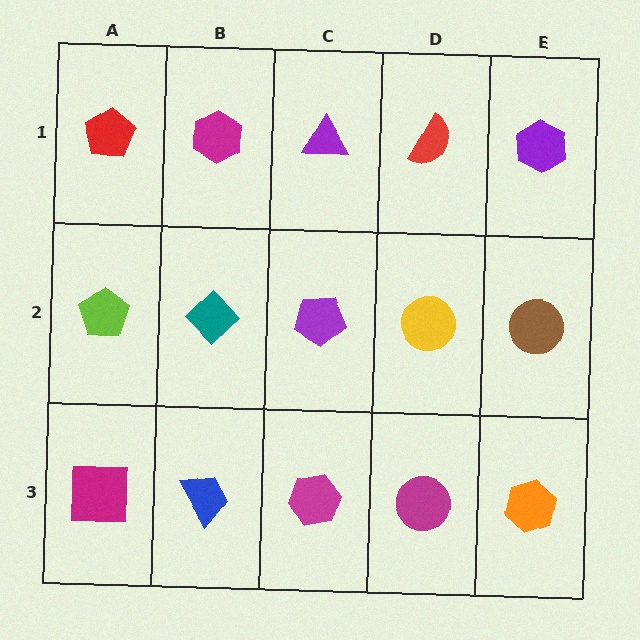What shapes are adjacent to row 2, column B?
A magenta hexagon (row 1, column B), a blue trapezoid (row 3, column B), a lime pentagon (row 2, column A), a purple pentagon (row 2, column C).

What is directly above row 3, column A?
A lime pentagon.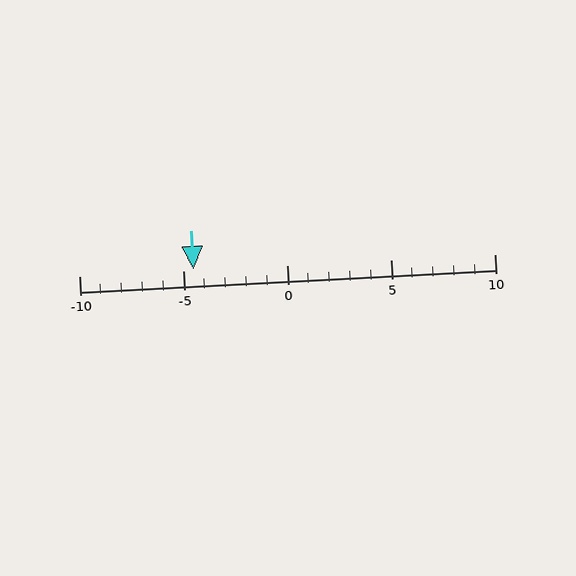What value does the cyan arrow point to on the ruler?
The cyan arrow points to approximately -4.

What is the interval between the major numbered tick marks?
The major tick marks are spaced 5 units apart.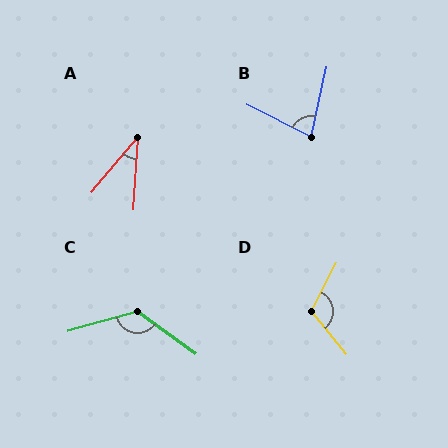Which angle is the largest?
C, at approximately 128 degrees.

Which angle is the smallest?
A, at approximately 36 degrees.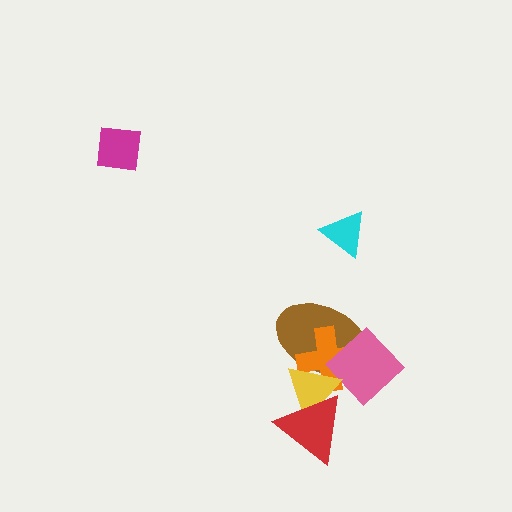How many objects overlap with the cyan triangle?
0 objects overlap with the cyan triangle.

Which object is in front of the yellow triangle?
The red triangle is in front of the yellow triangle.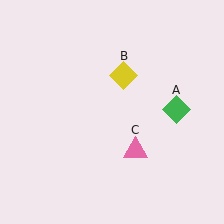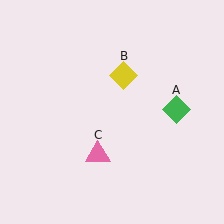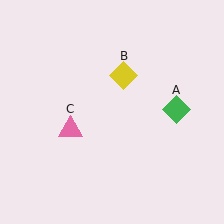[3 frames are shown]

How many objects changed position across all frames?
1 object changed position: pink triangle (object C).